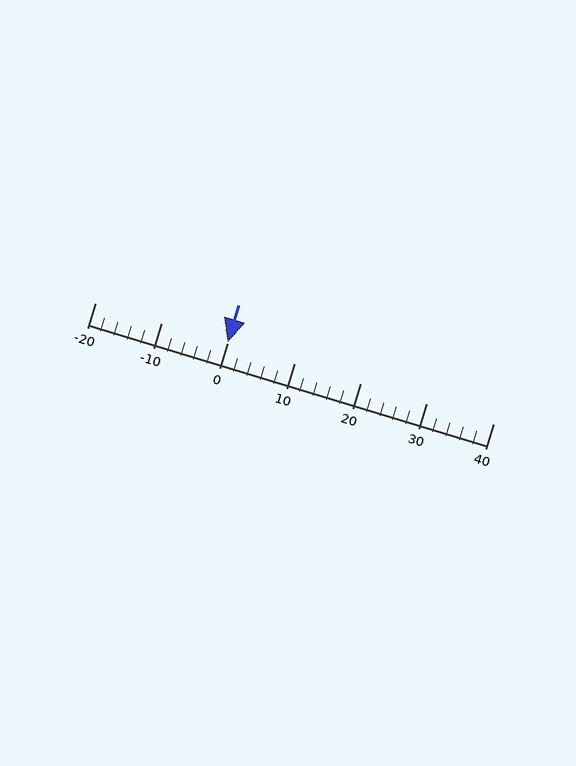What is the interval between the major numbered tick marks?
The major tick marks are spaced 10 units apart.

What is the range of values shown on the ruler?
The ruler shows values from -20 to 40.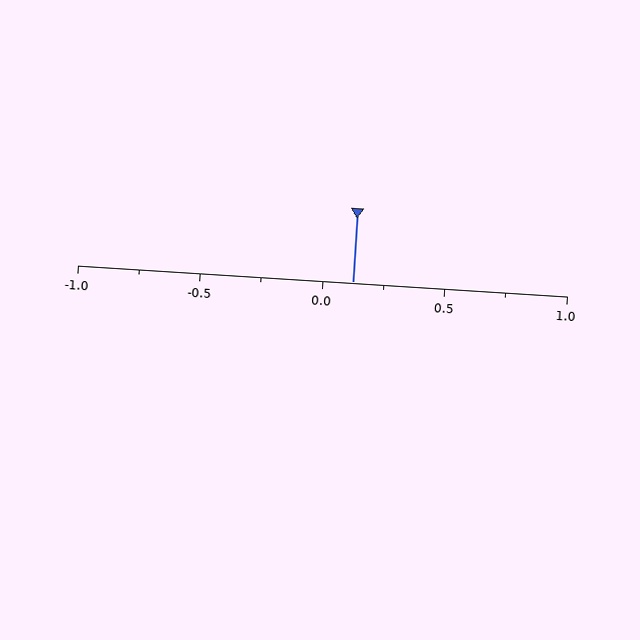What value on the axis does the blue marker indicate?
The marker indicates approximately 0.12.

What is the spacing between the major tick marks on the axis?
The major ticks are spaced 0.5 apart.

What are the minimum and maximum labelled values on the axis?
The axis runs from -1.0 to 1.0.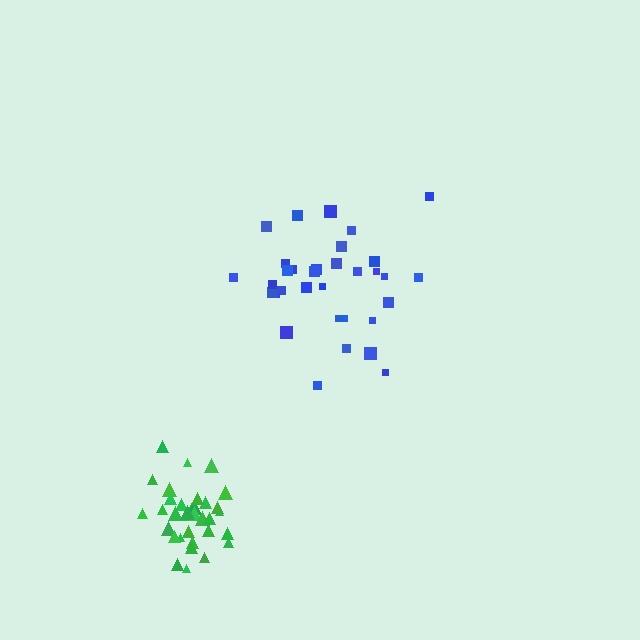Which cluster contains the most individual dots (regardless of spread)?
Green (35).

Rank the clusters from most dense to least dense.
green, blue.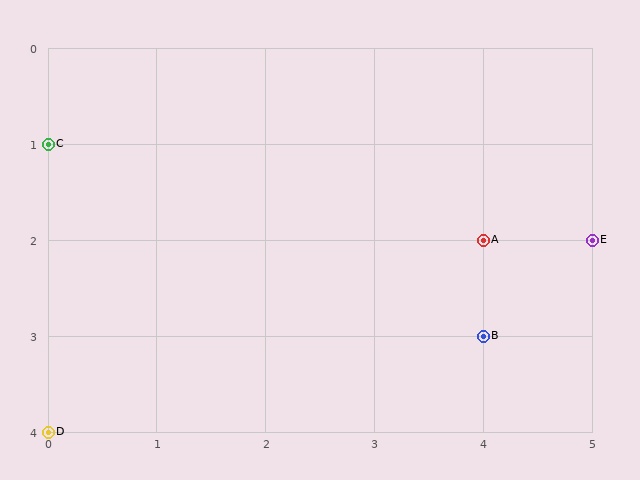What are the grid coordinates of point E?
Point E is at grid coordinates (5, 2).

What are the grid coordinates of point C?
Point C is at grid coordinates (0, 1).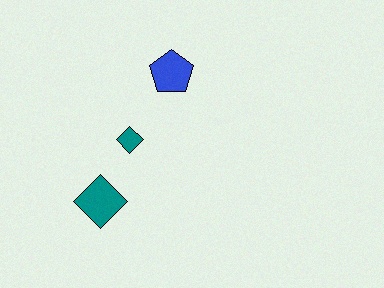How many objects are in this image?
There are 3 objects.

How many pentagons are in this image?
There is 1 pentagon.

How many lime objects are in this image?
There are no lime objects.